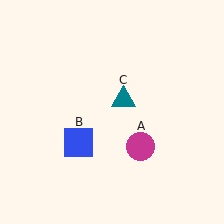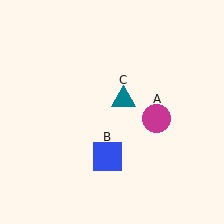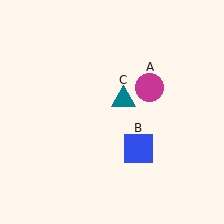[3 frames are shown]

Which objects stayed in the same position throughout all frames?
Teal triangle (object C) remained stationary.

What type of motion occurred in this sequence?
The magenta circle (object A), blue square (object B) rotated counterclockwise around the center of the scene.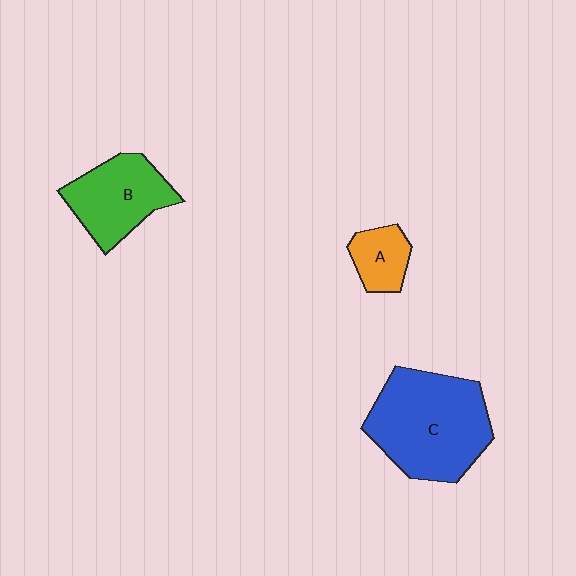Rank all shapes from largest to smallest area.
From largest to smallest: C (blue), B (green), A (orange).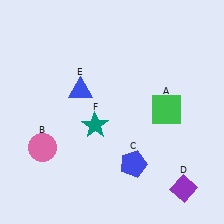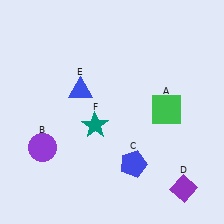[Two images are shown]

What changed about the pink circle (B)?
In Image 1, B is pink. In Image 2, it changed to purple.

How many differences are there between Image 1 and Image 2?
There is 1 difference between the two images.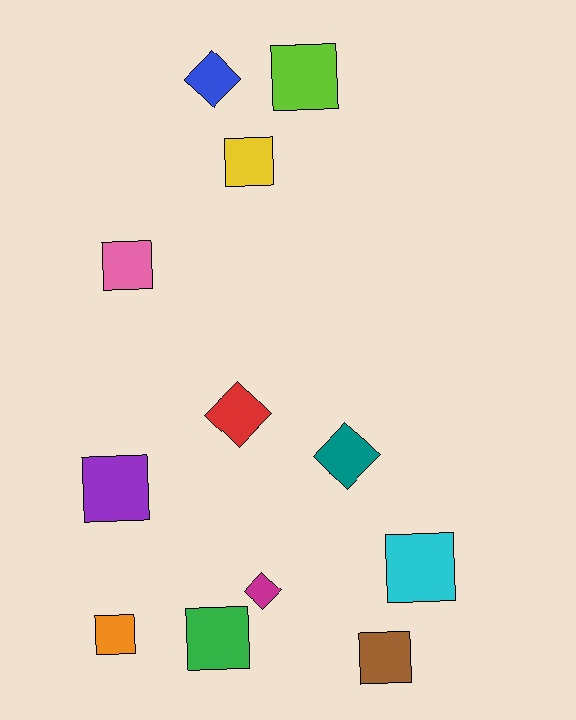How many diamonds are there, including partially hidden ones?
There are 4 diamonds.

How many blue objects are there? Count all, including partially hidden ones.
There is 1 blue object.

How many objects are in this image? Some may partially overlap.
There are 12 objects.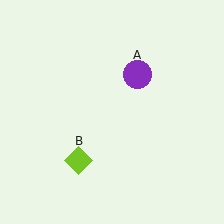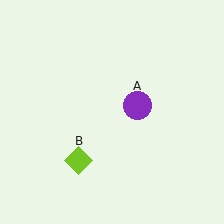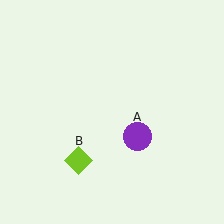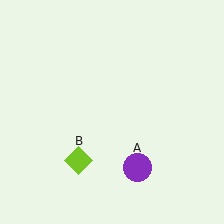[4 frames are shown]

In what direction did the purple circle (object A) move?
The purple circle (object A) moved down.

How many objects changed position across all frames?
1 object changed position: purple circle (object A).